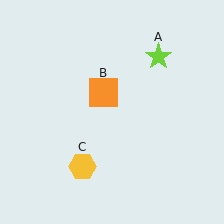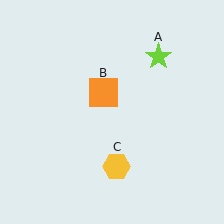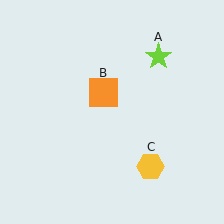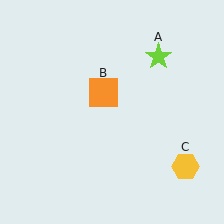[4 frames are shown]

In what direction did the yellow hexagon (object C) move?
The yellow hexagon (object C) moved right.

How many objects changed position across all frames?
1 object changed position: yellow hexagon (object C).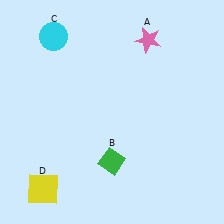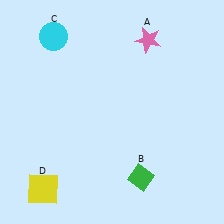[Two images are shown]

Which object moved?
The green diamond (B) moved right.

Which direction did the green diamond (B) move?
The green diamond (B) moved right.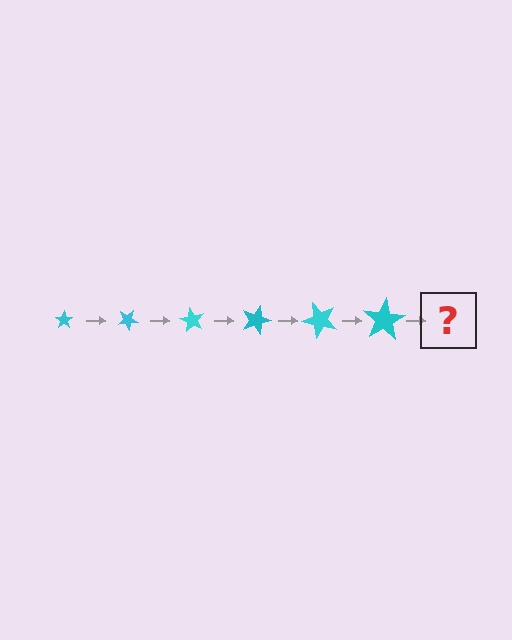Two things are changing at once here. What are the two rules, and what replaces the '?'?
The two rules are that the star grows larger each step and it rotates 30 degrees each step. The '?' should be a star, larger than the previous one and rotated 180 degrees from the start.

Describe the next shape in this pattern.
It should be a star, larger than the previous one and rotated 180 degrees from the start.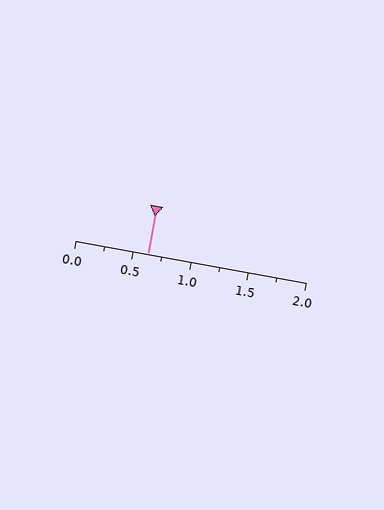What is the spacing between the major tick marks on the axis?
The major ticks are spaced 0.5 apart.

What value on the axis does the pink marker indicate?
The marker indicates approximately 0.62.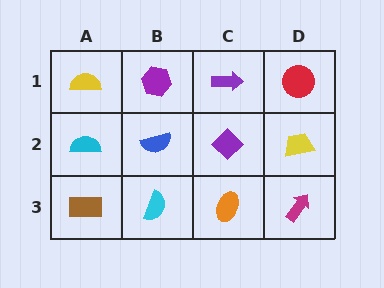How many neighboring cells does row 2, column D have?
3.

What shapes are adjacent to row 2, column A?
A yellow semicircle (row 1, column A), a brown rectangle (row 3, column A), a blue semicircle (row 2, column B).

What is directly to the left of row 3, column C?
A cyan semicircle.